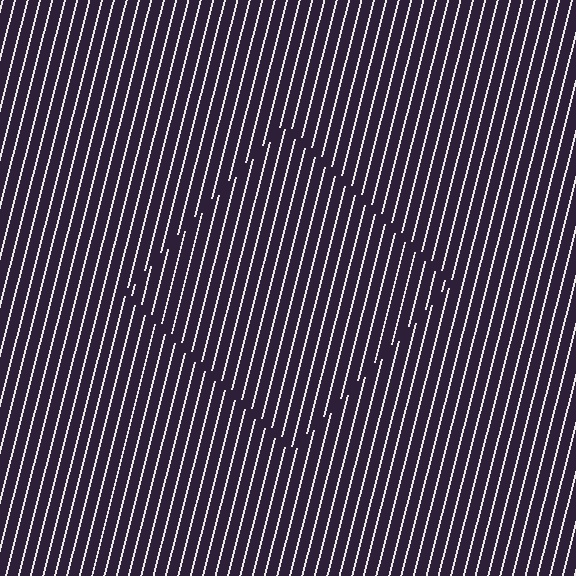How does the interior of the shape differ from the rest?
The interior of the shape contains the same grating, shifted by half a period — the contour is defined by the phase discontinuity where line-ends from the inner and outer gratings abut.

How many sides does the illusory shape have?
4 sides — the line-ends trace a square.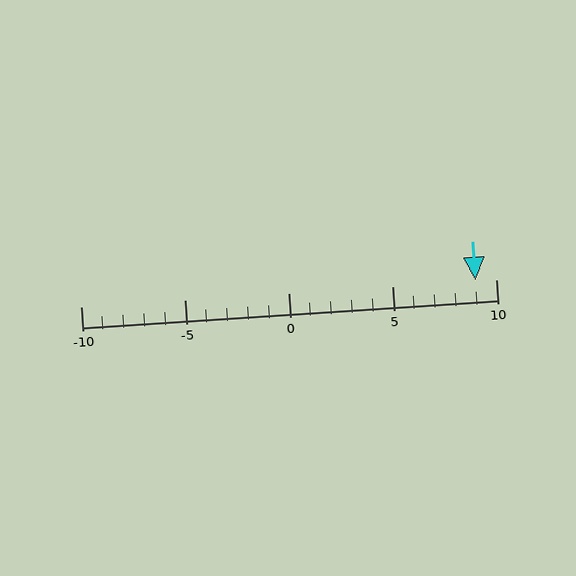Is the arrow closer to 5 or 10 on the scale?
The arrow is closer to 10.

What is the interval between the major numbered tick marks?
The major tick marks are spaced 5 units apart.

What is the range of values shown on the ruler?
The ruler shows values from -10 to 10.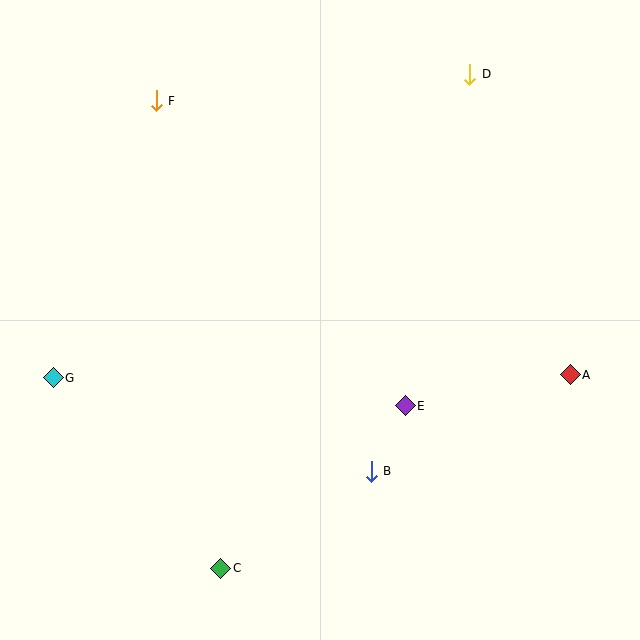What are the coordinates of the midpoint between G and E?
The midpoint between G and E is at (229, 392).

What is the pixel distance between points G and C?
The distance between G and C is 254 pixels.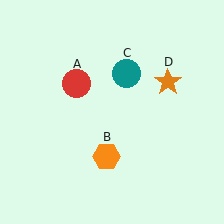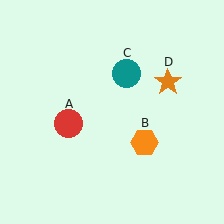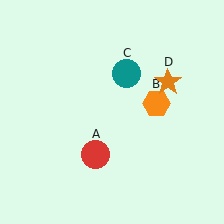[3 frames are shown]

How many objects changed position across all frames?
2 objects changed position: red circle (object A), orange hexagon (object B).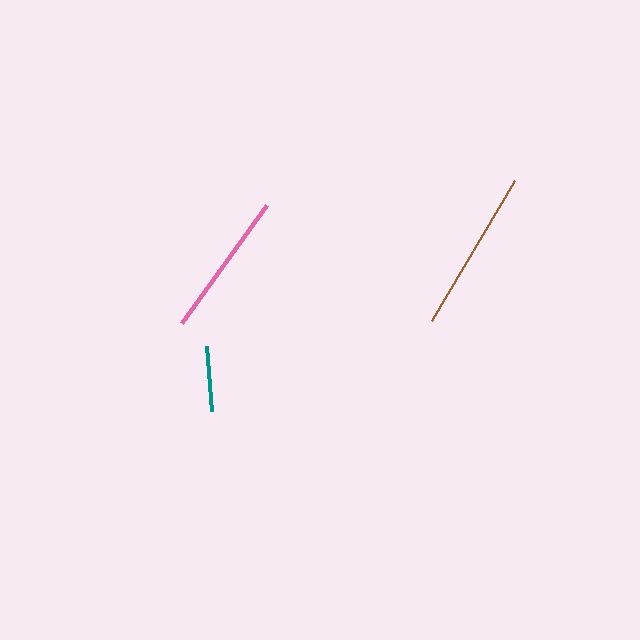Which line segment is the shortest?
The teal line is the shortest at approximately 66 pixels.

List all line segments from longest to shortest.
From longest to shortest: brown, pink, teal.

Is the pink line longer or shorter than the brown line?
The brown line is longer than the pink line.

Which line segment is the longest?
The brown line is the longest at approximately 163 pixels.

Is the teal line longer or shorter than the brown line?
The brown line is longer than the teal line.